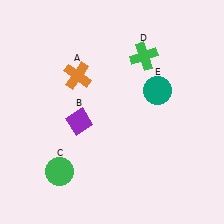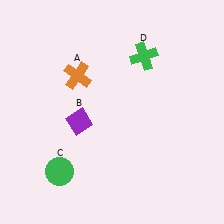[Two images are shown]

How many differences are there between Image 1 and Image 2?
There is 1 difference between the two images.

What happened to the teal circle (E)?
The teal circle (E) was removed in Image 2. It was in the top-right area of Image 1.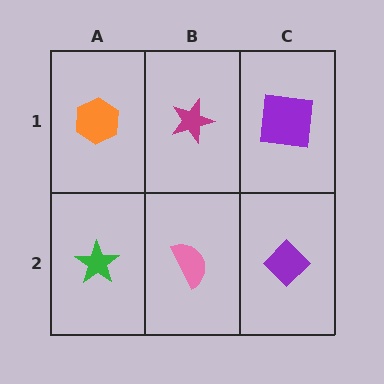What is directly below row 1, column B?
A pink semicircle.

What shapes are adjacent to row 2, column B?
A magenta star (row 1, column B), a green star (row 2, column A), a purple diamond (row 2, column C).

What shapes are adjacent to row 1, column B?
A pink semicircle (row 2, column B), an orange hexagon (row 1, column A), a purple square (row 1, column C).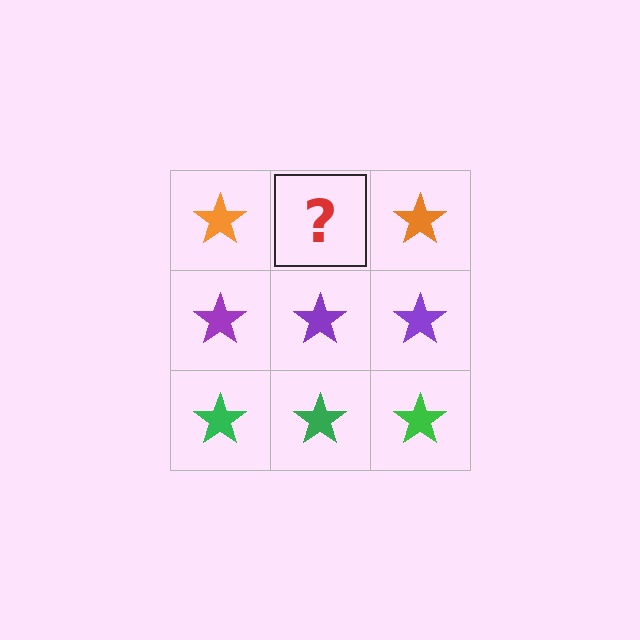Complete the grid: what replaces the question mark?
The question mark should be replaced with an orange star.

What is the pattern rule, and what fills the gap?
The rule is that each row has a consistent color. The gap should be filled with an orange star.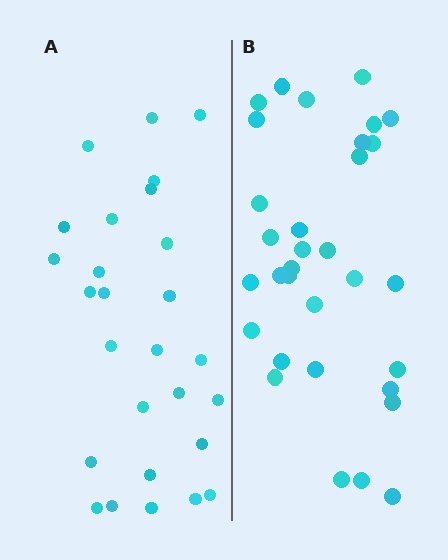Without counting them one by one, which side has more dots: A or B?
Region B (the right region) has more dots.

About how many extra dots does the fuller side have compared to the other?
Region B has about 5 more dots than region A.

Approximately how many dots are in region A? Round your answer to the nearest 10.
About 30 dots. (The exact count is 27, which rounds to 30.)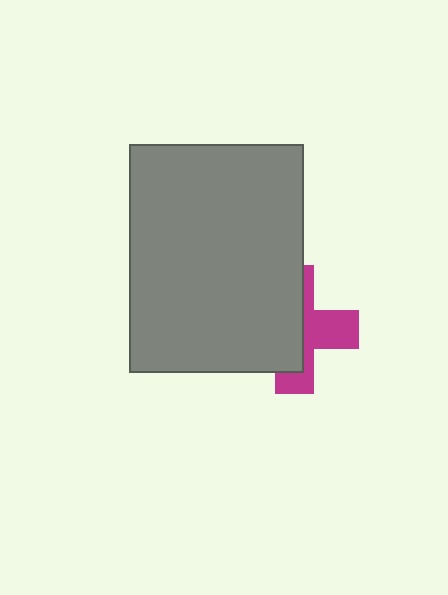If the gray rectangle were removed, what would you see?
You would see the complete magenta cross.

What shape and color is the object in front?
The object in front is a gray rectangle.